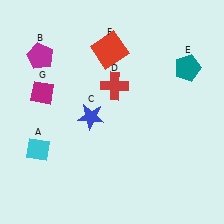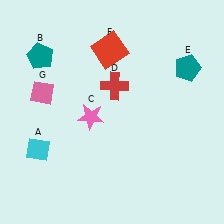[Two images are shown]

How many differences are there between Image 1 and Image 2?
There are 3 differences between the two images.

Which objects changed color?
B changed from magenta to teal. C changed from blue to pink. G changed from magenta to pink.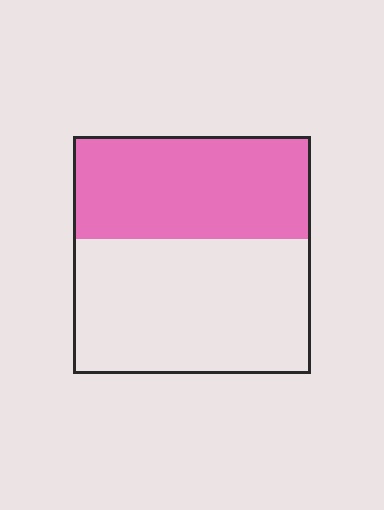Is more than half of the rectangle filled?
No.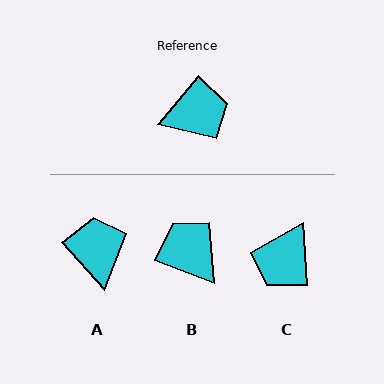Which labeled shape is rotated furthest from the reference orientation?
C, about 137 degrees away.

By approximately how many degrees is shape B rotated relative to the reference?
Approximately 108 degrees counter-clockwise.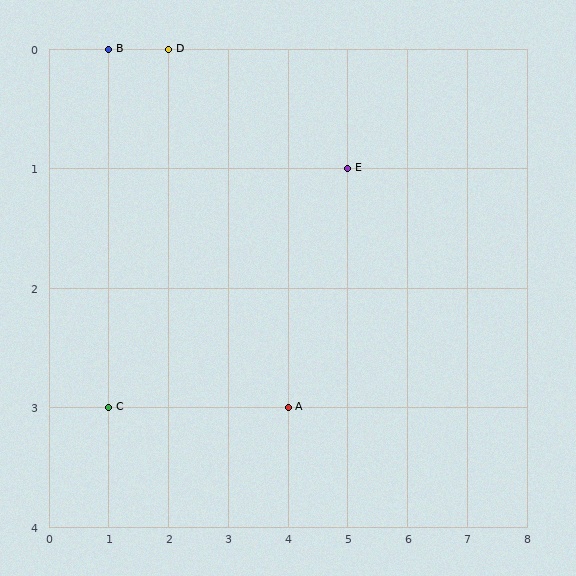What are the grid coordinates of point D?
Point D is at grid coordinates (2, 0).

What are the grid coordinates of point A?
Point A is at grid coordinates (4, 3).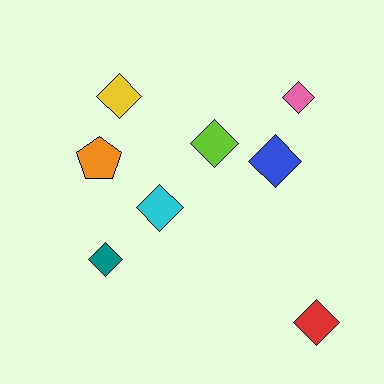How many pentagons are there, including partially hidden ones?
There is 1 pentagon.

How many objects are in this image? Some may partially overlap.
There are 8 objects.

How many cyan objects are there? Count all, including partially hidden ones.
There is 1 cyan object.